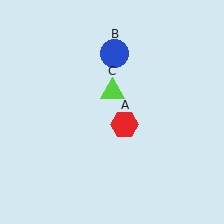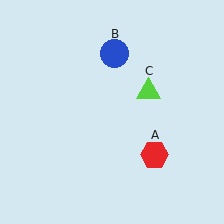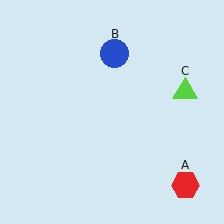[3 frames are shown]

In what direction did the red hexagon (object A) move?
The red hexagon (object A) moved down and to the right.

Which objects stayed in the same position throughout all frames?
Blue circle (object B) remained stationary.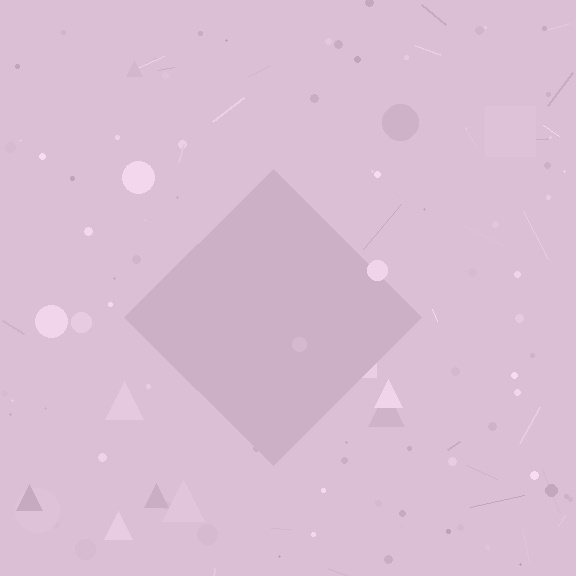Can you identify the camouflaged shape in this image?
The camouflaged shape is a diamond.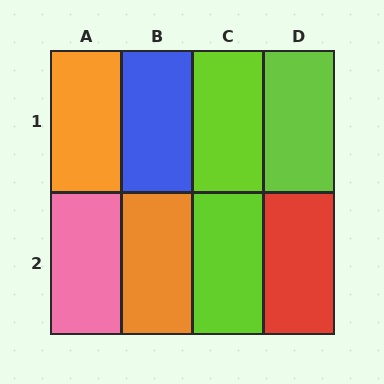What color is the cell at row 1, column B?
Blue.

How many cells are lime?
3 cells are lime.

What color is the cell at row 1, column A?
Orange.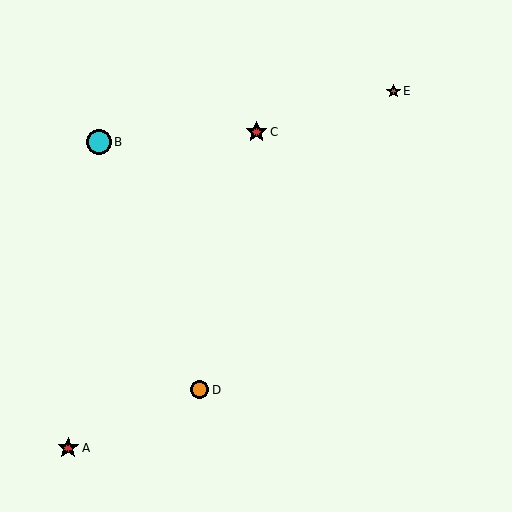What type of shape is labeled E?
Shape E is a brown star.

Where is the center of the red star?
The center of the red star is at (68, 448).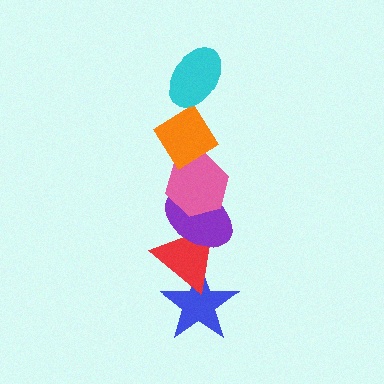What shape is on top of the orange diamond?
The cyan ellipse is on top of the orange diamond.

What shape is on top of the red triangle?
The purple ellipse is on top of the red triangle.